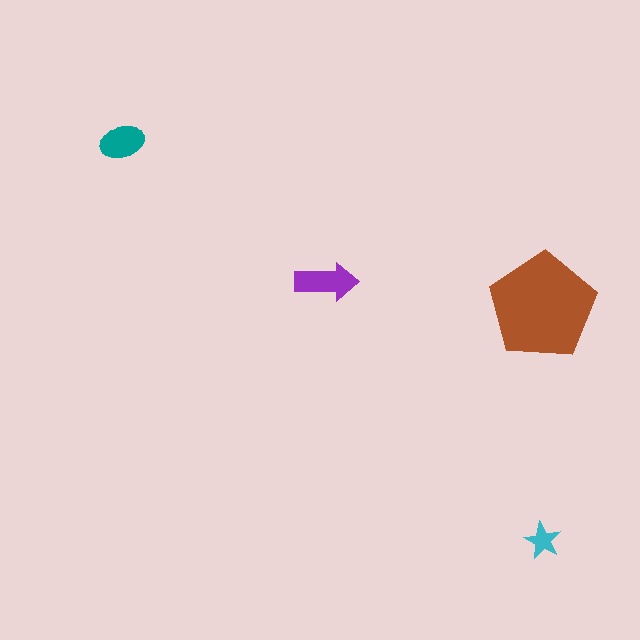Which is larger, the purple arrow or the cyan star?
The purple arrow.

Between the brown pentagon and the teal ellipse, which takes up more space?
The brown pentagon.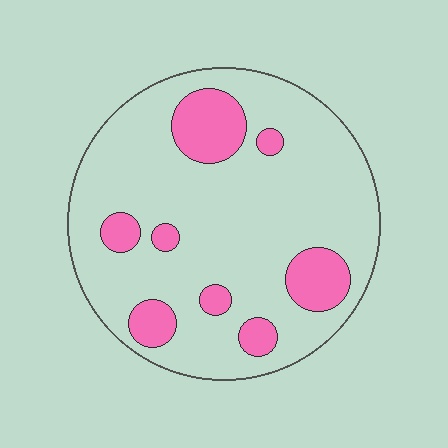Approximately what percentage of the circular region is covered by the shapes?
Approximately 20%.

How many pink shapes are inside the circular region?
8.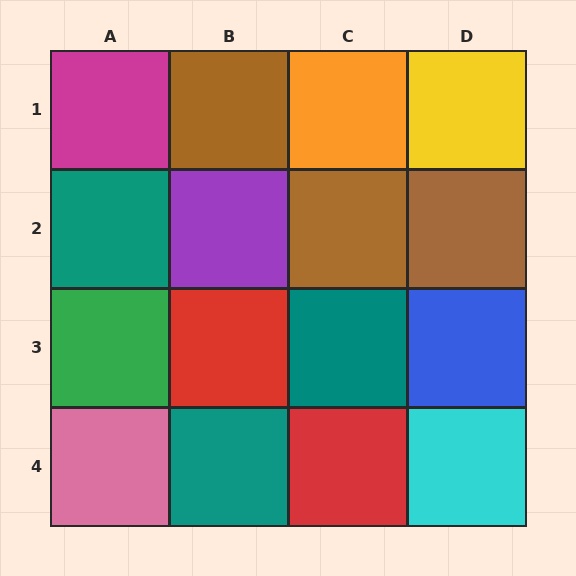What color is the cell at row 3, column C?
Teal.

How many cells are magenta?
1 cell is magenta.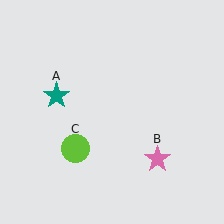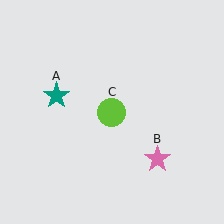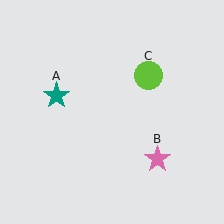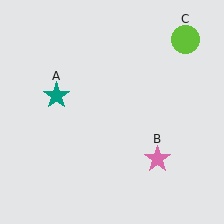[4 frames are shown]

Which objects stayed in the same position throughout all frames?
Teal star (object A) and pink star (object B) remained stationary.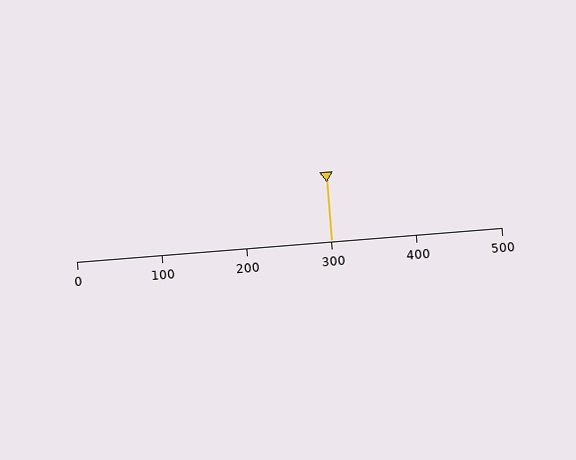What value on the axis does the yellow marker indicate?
The marker indicates approximately 300.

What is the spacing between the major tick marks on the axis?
The major ticks are spaced 100 apart.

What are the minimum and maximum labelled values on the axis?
The axis runs from 0 to 500.